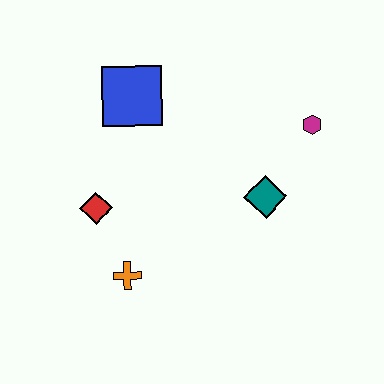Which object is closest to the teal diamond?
The magenta hexagon is closest to the teal diamond.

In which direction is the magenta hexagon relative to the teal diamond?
The magenta hexagon is above the teal diamond.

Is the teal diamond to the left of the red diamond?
No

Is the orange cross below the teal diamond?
Yes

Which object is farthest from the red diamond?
The magenta hexagon is farthest from the red diamond.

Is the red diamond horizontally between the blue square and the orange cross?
No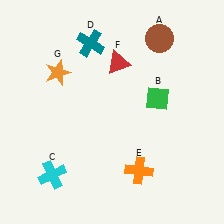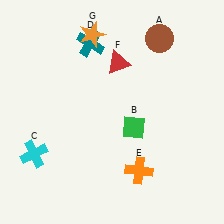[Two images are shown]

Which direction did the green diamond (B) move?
The green diamond (B) moved down.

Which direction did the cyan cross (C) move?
The cyan cross (C) moved up.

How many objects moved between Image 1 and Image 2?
3 objects moved between the two images.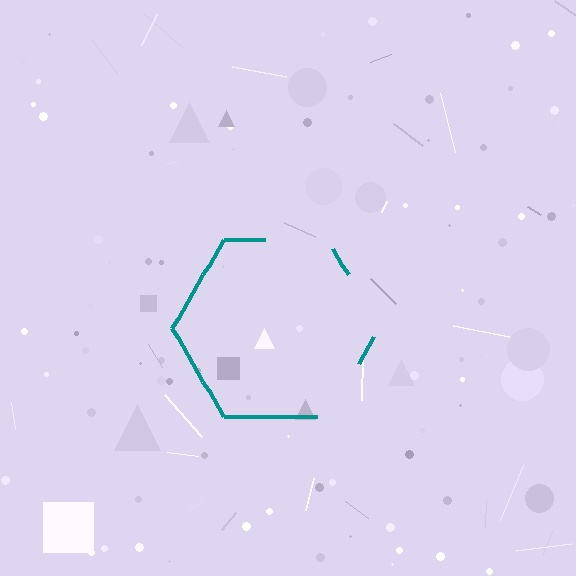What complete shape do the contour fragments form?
The contour fragments form a hexagon.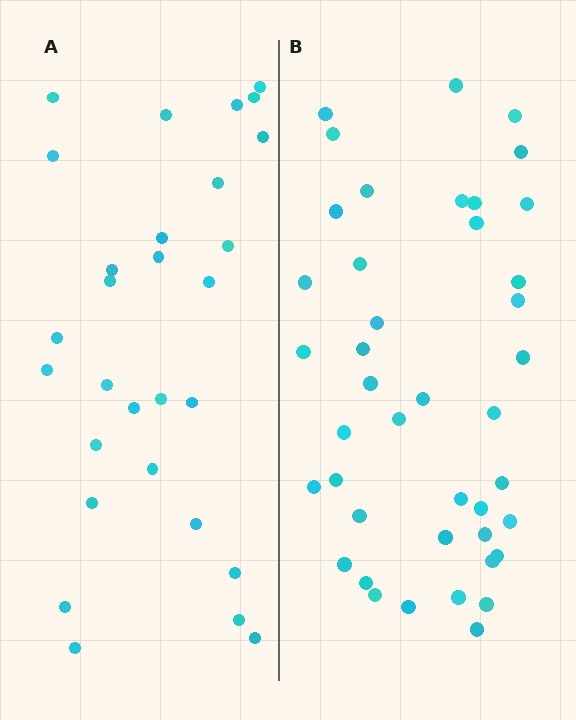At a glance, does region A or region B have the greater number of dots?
Region B (the right region) has more dots.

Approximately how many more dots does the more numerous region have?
Region B has approximately 15 more dots than region A.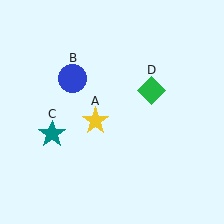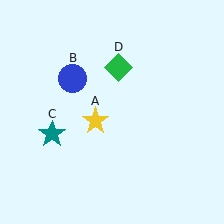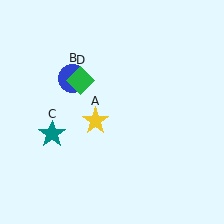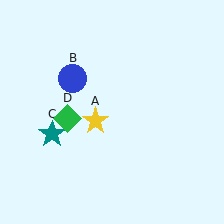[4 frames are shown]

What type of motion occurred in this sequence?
The green diamond (object D) rotated counterclockwise around the center of the scene.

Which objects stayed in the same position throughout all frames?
Yellow star (object A) and blue circle (object B) and teal star (object C) remained stationary.